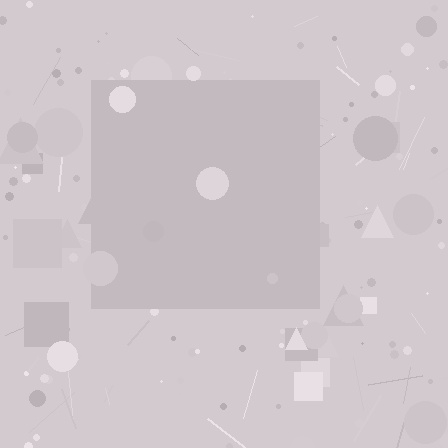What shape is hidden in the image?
A square is hidden in the image.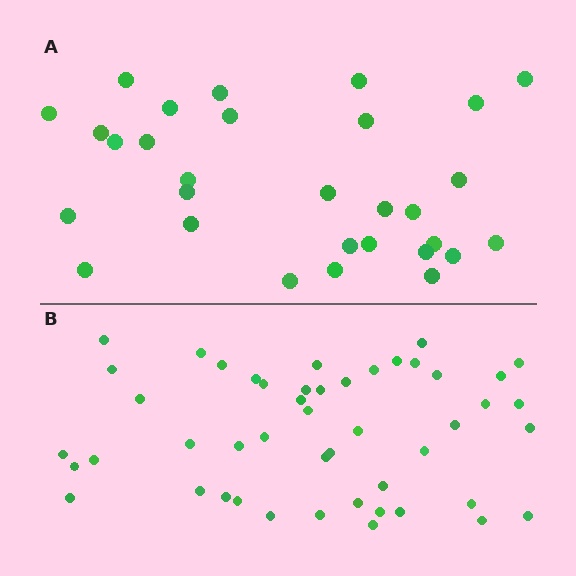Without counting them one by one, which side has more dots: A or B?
Region B (the bottom region) has more dots.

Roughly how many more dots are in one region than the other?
Region B has approximately 20 more dots than region A.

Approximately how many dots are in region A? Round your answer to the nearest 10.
About 30 dots.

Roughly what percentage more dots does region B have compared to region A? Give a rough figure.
About 60% more.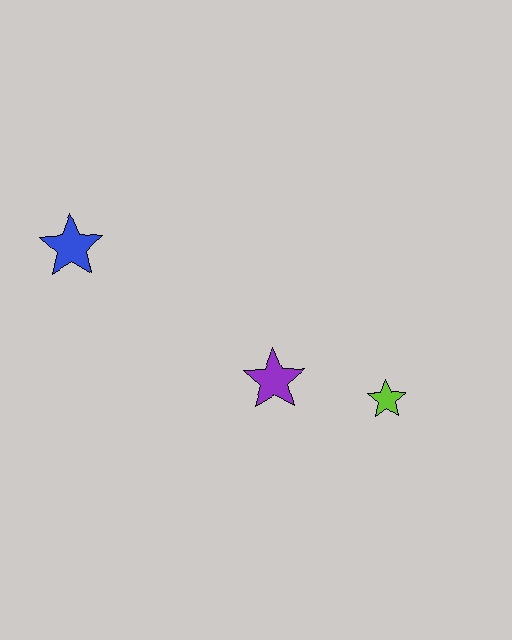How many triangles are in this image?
There are no triangles.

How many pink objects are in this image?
There are no pink objects.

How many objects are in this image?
There are 3 objects.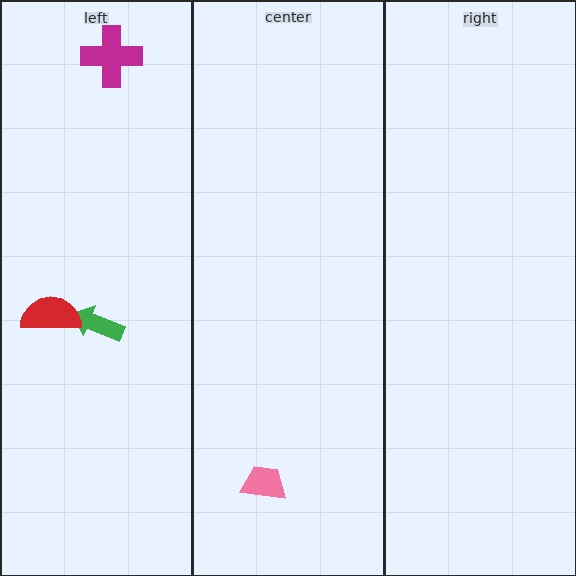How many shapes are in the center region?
1.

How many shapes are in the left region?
3.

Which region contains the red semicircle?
The left region.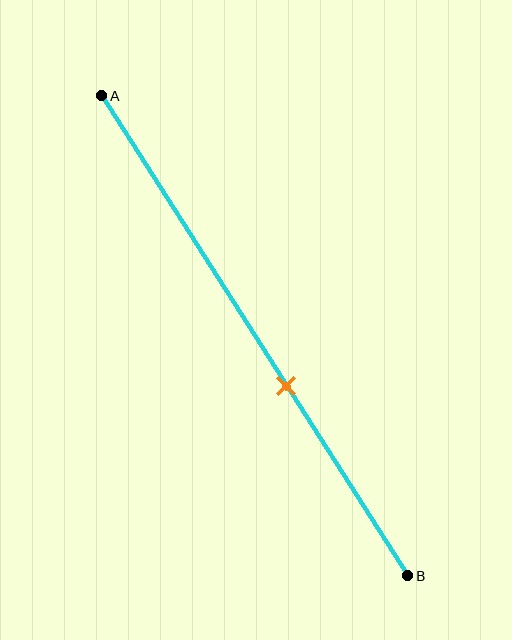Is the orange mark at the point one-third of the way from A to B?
No, the mark is at about 60% from A, not at the 33% one-third point.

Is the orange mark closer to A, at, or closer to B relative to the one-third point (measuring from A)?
The orange mark is closer to point B than the one-third point of segment AB.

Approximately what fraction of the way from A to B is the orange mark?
The orange mark is approximately 60% of the way from A to B.